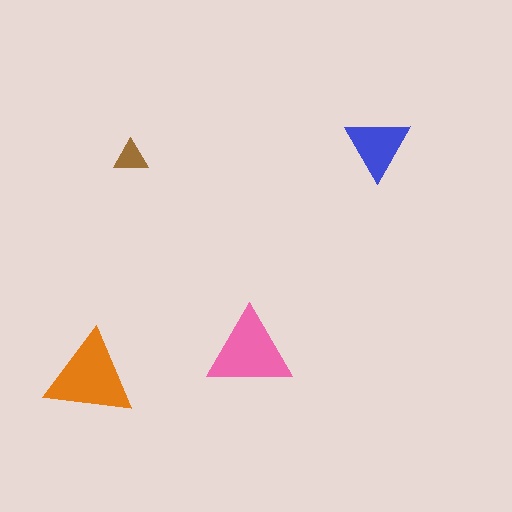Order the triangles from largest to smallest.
the orange one, the pink one, the blue one, the brown one.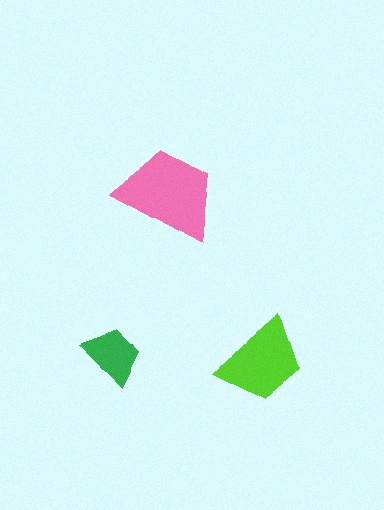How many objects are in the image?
There are 3 objects in the image.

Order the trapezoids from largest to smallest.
the pink one, the lime one, the green one.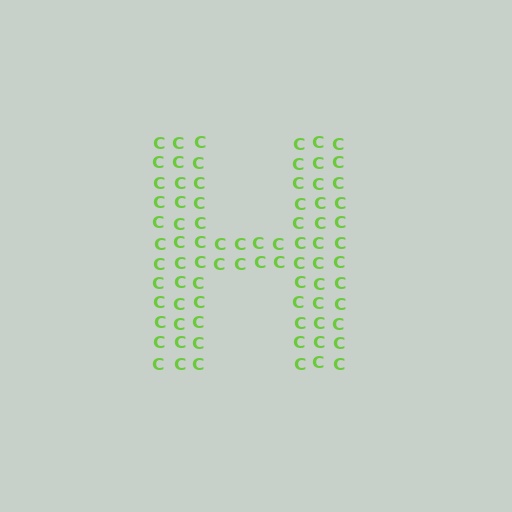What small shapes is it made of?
It is made of small letter C's.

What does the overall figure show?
The overall figure shows the letter H.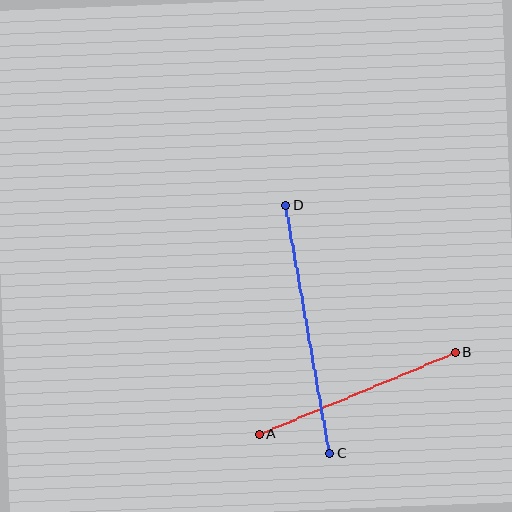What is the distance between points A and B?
The distance is approximately 212 pixels.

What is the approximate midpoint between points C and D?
The midpoint is at approximately (308, 330) pixels.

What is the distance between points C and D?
The distance is approximately 251 pixels.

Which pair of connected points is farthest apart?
Points C and D are farthest apart.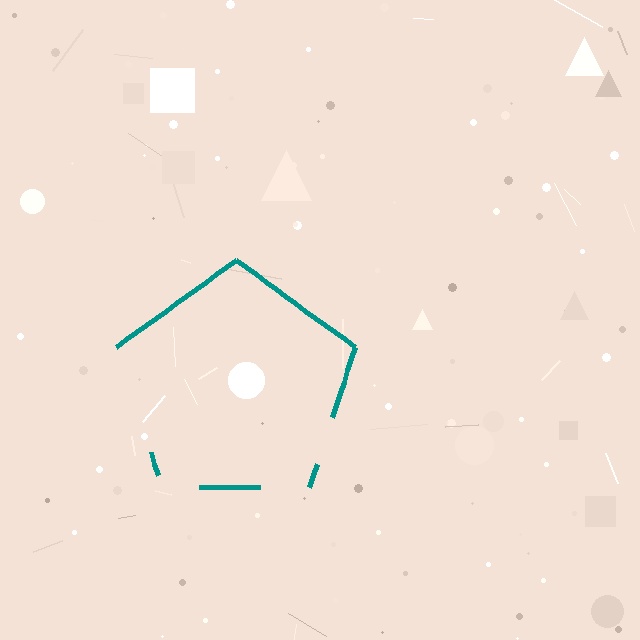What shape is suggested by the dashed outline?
The dashed outline suggests a pentagon.